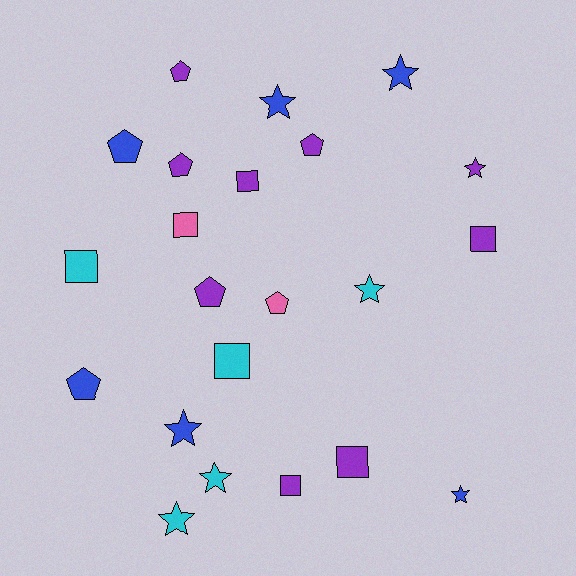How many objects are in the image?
There are 22 objects.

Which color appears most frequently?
Purple, with 9 objects.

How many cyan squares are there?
There are 2 cyan squares.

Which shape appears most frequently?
Star, with 8 objects.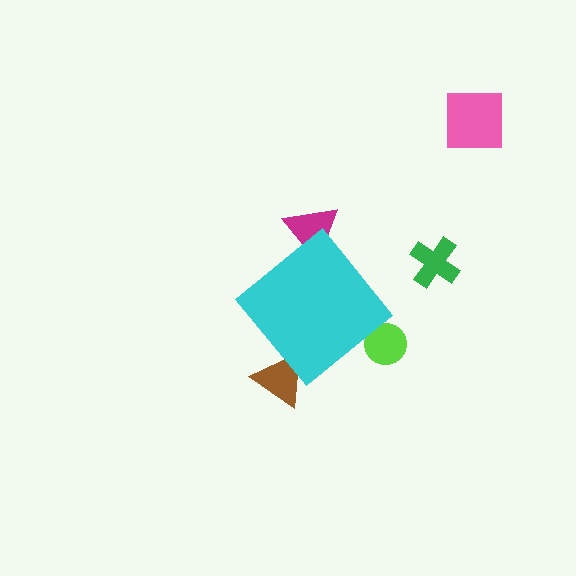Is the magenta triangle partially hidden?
Yes, the magenta triangle is partially hidden behind the cyan diamond.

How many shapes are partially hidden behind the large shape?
3 shapes are partially hidden.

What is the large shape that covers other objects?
A cyan diamond.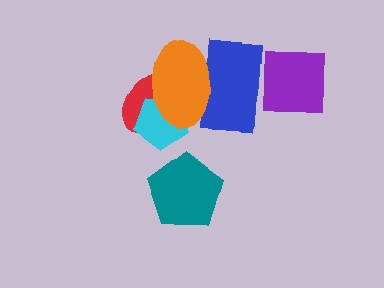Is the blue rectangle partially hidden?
Yes, it is partially covered by another shape.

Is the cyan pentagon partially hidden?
Yes, it is partially covered by another shape.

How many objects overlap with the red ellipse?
2 objects overlap with the red ellipse.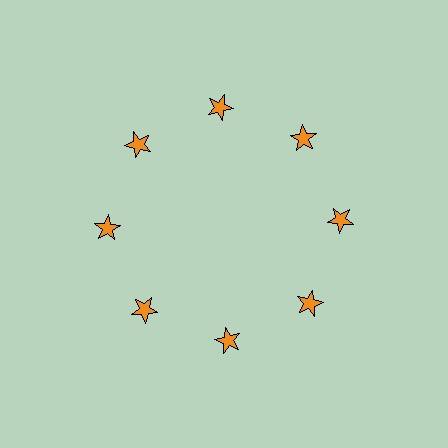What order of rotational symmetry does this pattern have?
This pattern has 8-fold rotational symmetry.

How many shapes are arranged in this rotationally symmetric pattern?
There are 8 shapes, arranged in 8 groups of 1.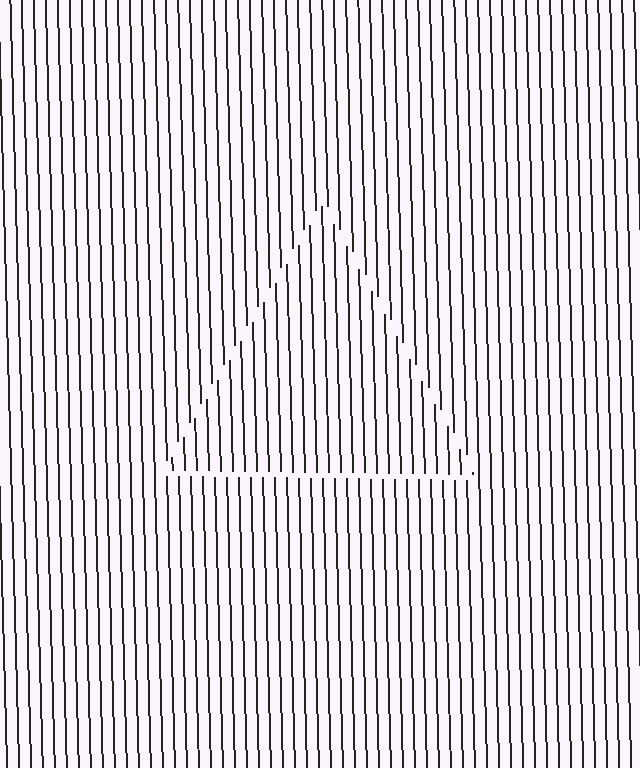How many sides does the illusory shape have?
3 sides — the line-ends trace a triangle.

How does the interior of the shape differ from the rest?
The interior of the shape contains the same grating, shifted by half a period — the contour is defined by the phase discontinuity where line-ends from the inner and outer gratings abut.